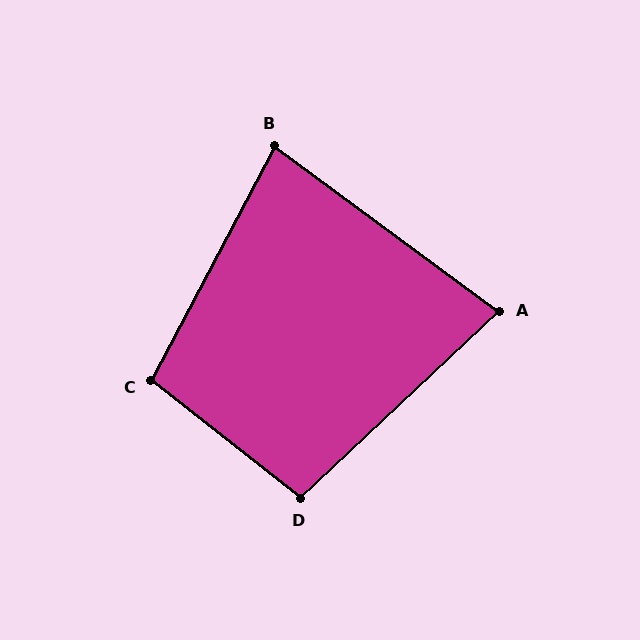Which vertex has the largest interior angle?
C, at approximately 100 degrees.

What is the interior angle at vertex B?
Approximately 81 degrees (acute).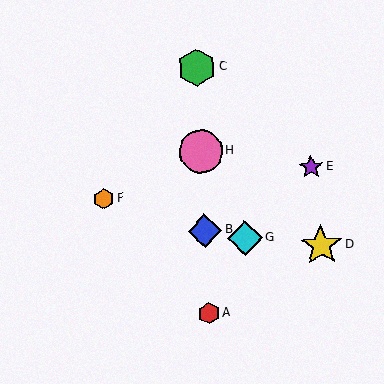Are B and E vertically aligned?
No, B is at x≈205 and E is at x≈311.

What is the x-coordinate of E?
Object E is at x≈311.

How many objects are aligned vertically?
4 objects (A, B, C, H) are aligned vertically.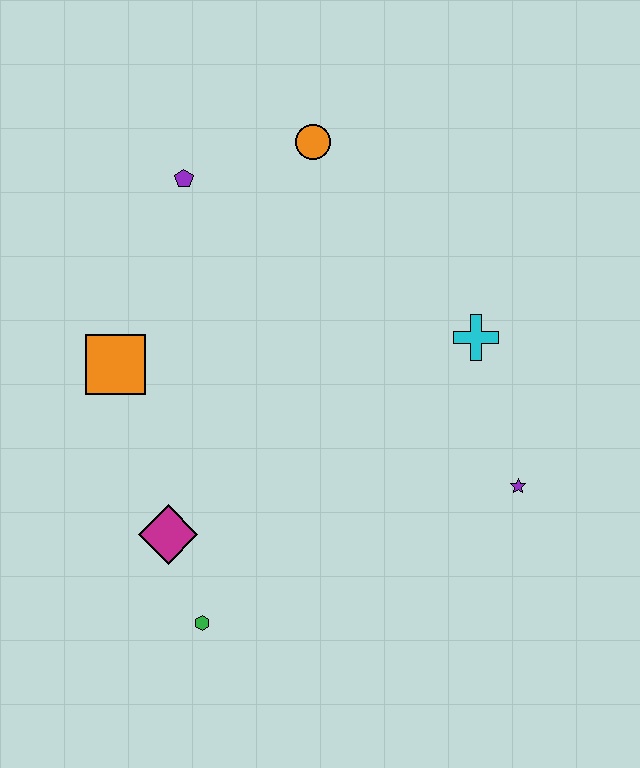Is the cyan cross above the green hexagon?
Yes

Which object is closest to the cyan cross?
The purple star is closest to the cyan cross.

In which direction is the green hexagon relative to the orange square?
The green hexagon is below the orange square.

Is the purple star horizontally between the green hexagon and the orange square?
No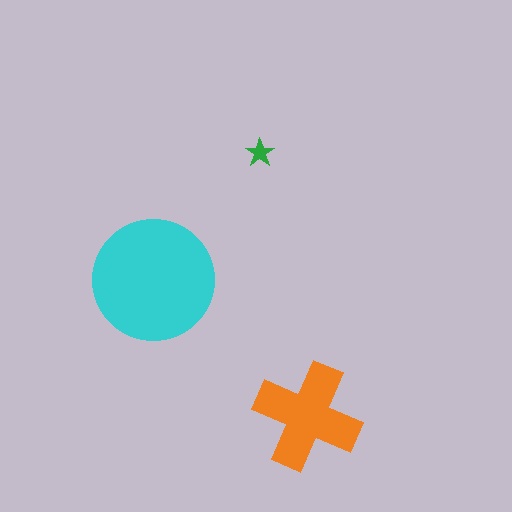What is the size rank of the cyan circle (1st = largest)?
1st.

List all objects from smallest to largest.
The green star, the orange cross, the cyan circle.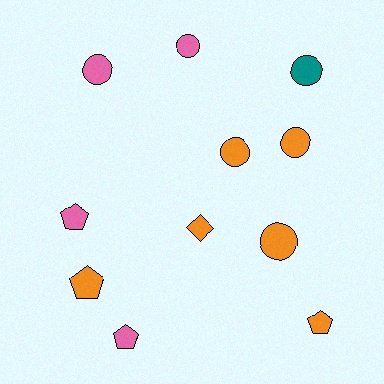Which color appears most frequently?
Orange, with 6 objects.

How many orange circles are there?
There are 3 orange circles.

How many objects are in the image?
There are 11 objects.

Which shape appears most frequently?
Circle, with 6 objects.